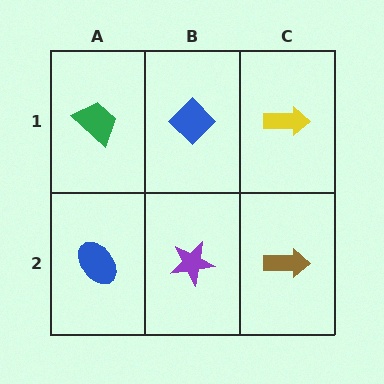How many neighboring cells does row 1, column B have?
3.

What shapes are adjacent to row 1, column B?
A purple star (row 2, column B), a green trapezoid (row 1, column A), a yellow arrow (row 1, column C).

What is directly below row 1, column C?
A brown arrow.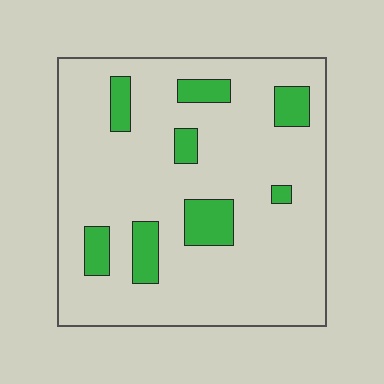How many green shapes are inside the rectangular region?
8.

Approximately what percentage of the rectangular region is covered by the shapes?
Approximately 15%.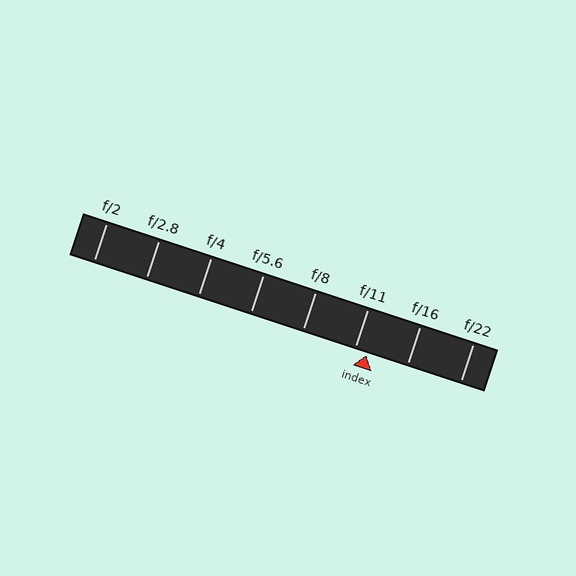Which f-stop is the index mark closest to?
The index mark is closest to f/11.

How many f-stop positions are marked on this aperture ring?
There are 8 f-stop positions marked.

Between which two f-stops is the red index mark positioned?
The index mark is between f/11 and f/16.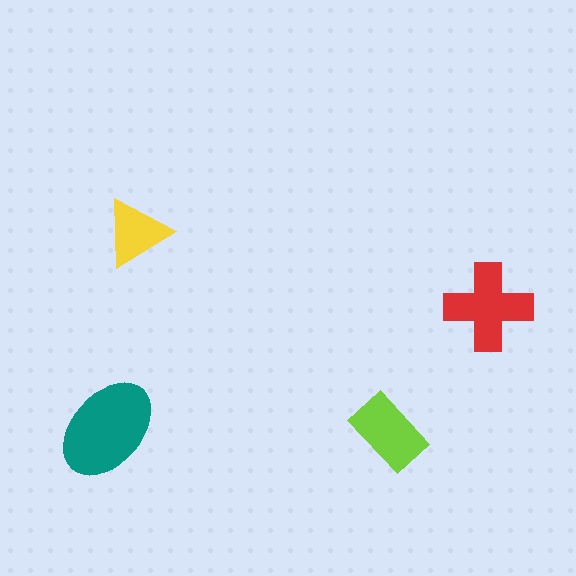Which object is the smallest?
The yellow triangle.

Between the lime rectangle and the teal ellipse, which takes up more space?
The teal ellipse.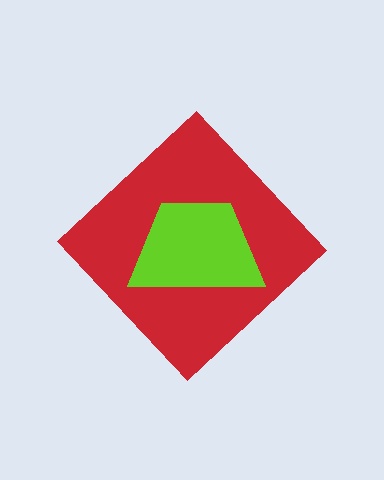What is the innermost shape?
The lime trapezoid.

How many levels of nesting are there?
2.